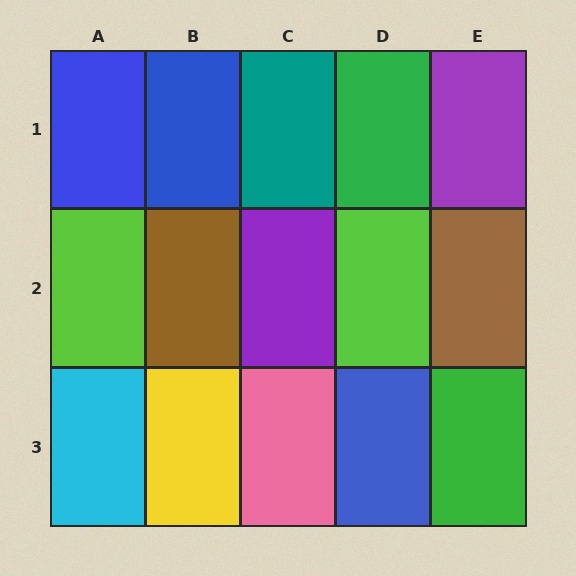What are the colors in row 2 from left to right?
Lime, brown, purple, lime, brown.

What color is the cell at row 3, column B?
Yellow.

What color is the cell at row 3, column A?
Cyan.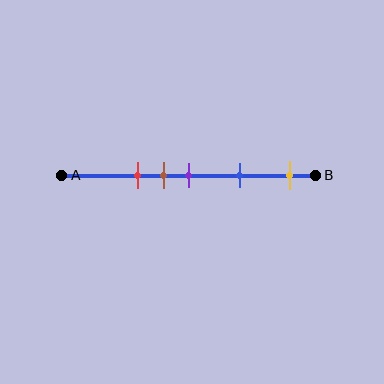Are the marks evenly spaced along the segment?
No, the marks are not evenly spaced.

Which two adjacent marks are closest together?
The brown and purple marks are the closest adjacent pair.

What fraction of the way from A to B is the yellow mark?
The yellow mark is approximately 90% (0.9) of the way from A to B.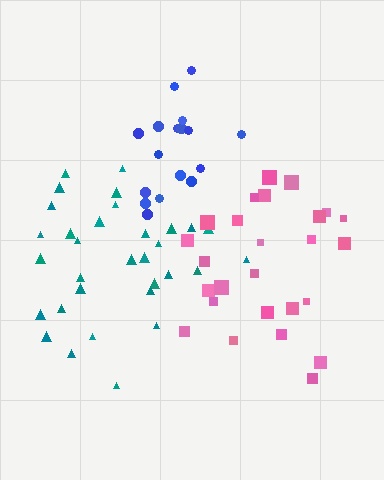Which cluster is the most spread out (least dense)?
Pink.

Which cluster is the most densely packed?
Blue.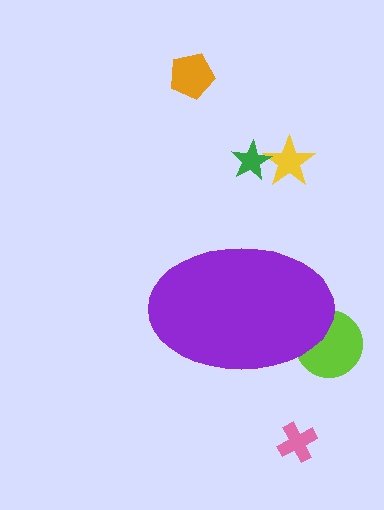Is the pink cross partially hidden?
No, the pink cross is fully visible.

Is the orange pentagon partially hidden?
No, the orange pentagon is fully visible.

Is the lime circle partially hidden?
Yes, the lime circle is partially hidden behind the purple ellipse.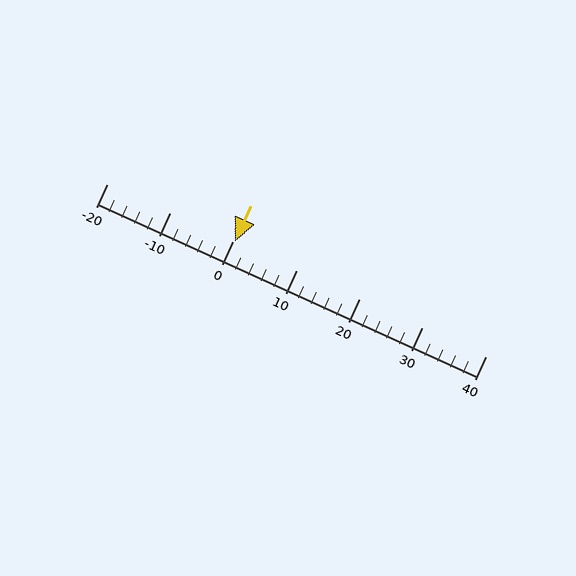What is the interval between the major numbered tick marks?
The major tick marks are spaced 10 units apart.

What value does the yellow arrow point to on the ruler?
The yellow arrow points to approximately 0.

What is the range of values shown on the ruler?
The ruler shows values from -20 to 40.